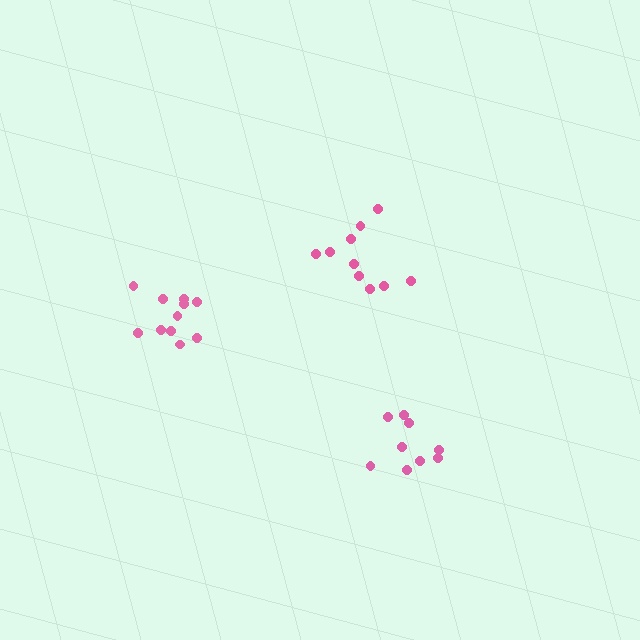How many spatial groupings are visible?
There are 3 spatial groupings.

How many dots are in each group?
Group 1: 11 dots, Group 2: 9 dots, Group 3: 10 dots (30 total).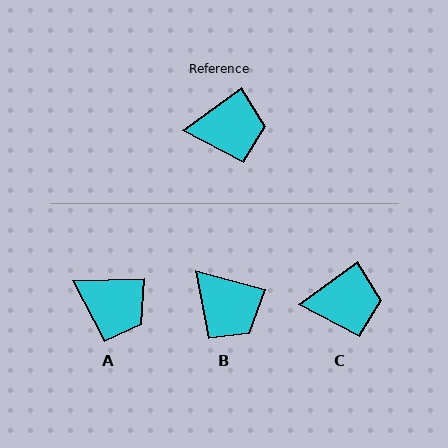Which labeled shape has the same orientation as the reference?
C.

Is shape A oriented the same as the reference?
No, it is off by about 35 degrees.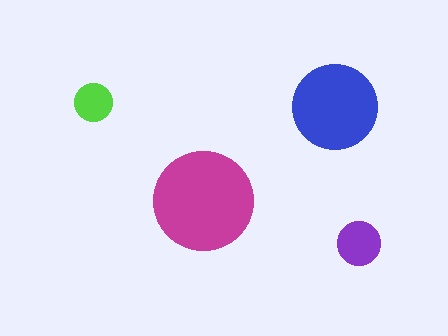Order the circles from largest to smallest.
the magenta one, the blue one, the purple one, the lime one.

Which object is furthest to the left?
The lime circle is leftmost.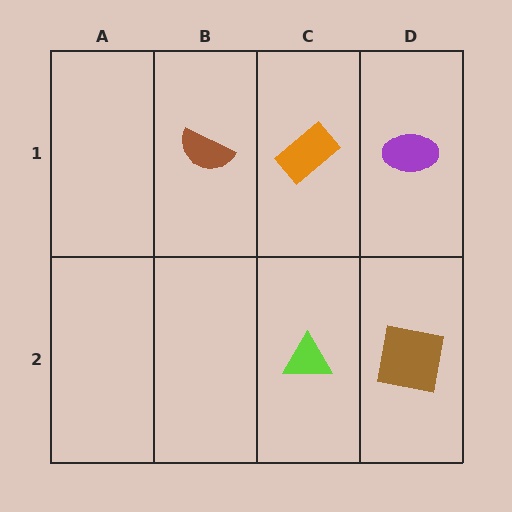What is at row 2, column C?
A lime triangle.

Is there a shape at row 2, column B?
No, that cell is empty.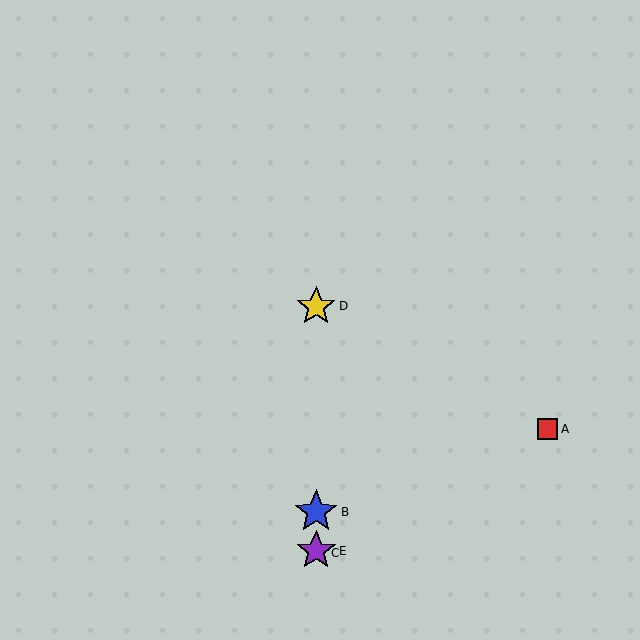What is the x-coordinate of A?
Object A is at x≈547.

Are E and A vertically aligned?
No, E is at x≈316 and A is at x≈547.